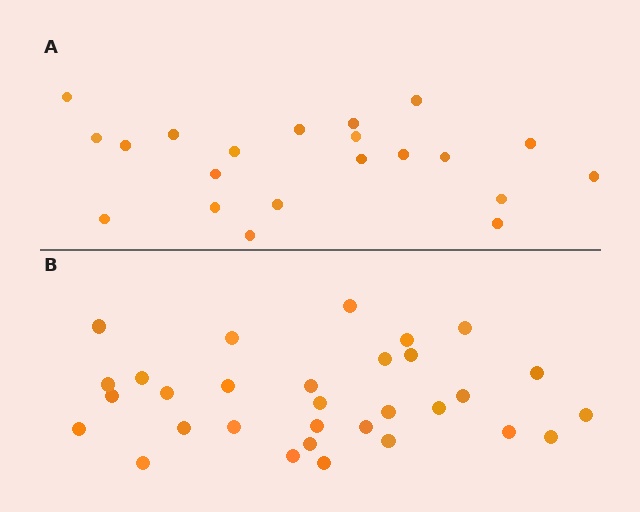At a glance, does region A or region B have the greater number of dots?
Region B (the bottom region) has more dots.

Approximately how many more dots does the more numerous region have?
Region B has roughly 10 or so more dots than region A.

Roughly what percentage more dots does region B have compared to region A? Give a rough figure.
About 50% more.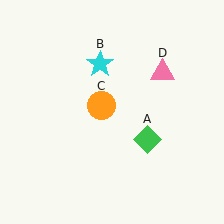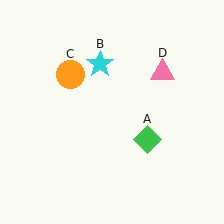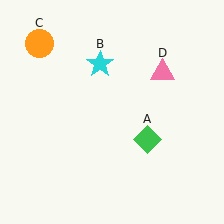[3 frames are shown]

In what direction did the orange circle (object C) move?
The orange circle (object C) moved up and to the left.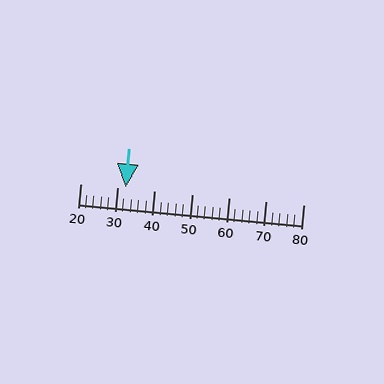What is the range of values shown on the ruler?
The ruler shows values from 20 to 80.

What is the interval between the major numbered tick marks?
The major tick marks are spaced 10 units apart.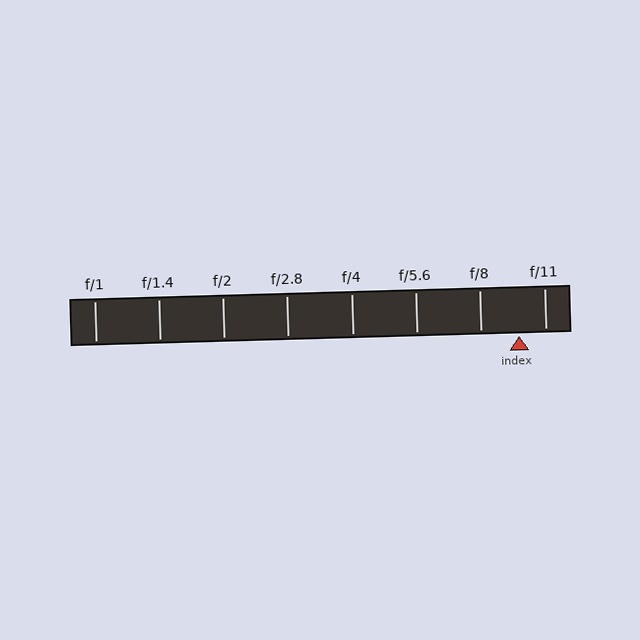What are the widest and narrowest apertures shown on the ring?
The widest aperture shown is f/1 and the narrowest is f/11.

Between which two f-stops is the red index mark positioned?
The index mark is between f/8 and f/11.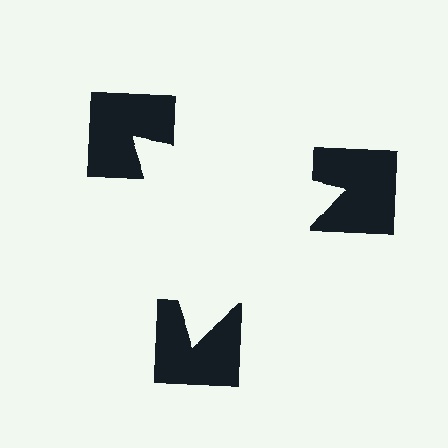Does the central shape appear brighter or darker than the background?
It typically appears slightly brighter than the background, even though no actual brightness change is drawn.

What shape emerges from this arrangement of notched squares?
An illusory triangle — its edges are inferred from the aligned wedge cuts in the notched squares, not physically drawn.